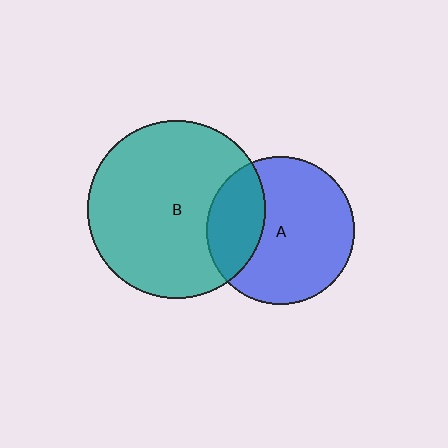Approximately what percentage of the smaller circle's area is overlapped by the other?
Approximately 30%.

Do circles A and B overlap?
Yes.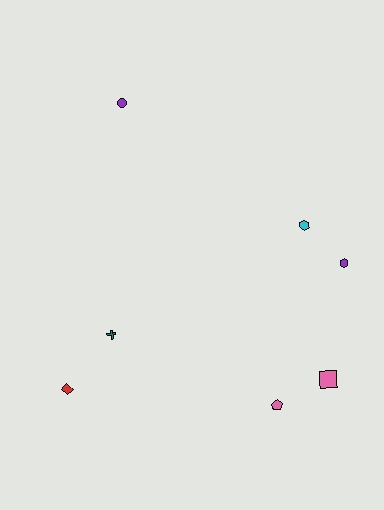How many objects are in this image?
There are 7 objects.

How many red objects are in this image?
There is 1 red object.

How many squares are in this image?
There is 1 square.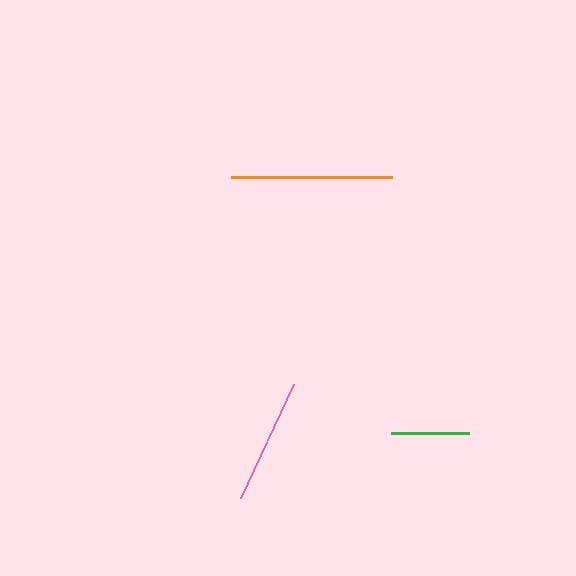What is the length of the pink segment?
The pink segment is approximately 126 pixels long.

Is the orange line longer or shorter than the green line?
The orange line is longer than the green line.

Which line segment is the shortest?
The green line is the shortest at approximately 78 pixels.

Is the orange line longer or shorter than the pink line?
The orange line is longer than the pink line.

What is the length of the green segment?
The green segment is approximately 78 pixels long.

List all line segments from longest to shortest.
From longest to shortest: orange, pink, green.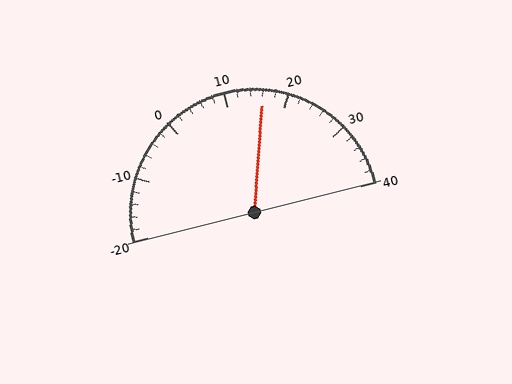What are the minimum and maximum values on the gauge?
The gauge ranges from -20 to 40.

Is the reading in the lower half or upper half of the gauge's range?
The reading is in the upper half of the range (-20 to 40).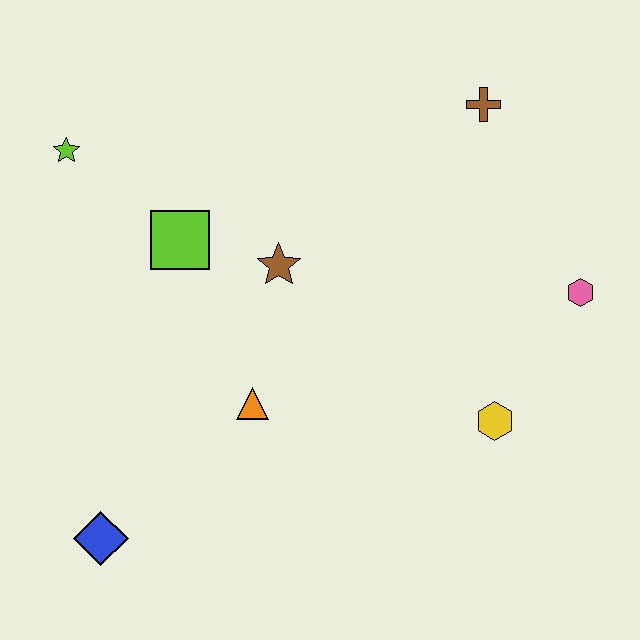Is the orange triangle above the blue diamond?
Yes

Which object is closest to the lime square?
The brown star is closest to the lime square.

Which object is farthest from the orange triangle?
The brown cross is farthest from the orange triangle.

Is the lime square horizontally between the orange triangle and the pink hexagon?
No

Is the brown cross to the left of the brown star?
No